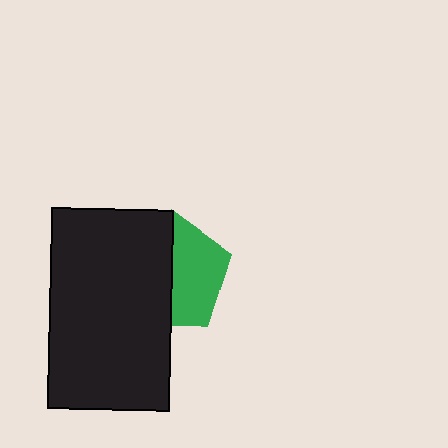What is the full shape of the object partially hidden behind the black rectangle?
The partially hidden object is a green pentagon.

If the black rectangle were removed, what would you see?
You would see the complete green pentagon.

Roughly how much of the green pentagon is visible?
About half of it is visible (roughly 48%).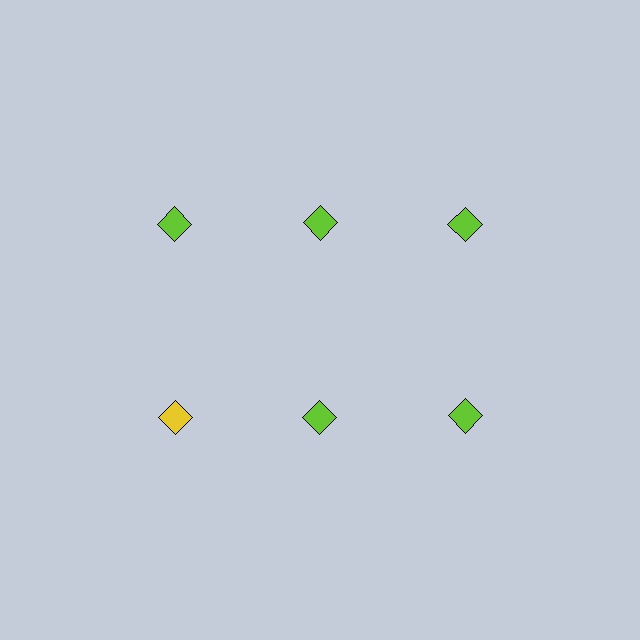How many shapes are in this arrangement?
There are 6 shapes arranged in a grid pattern.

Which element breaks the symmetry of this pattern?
The yellow diamond in the second row, leftmost column breaks the symmetry. All other shapes are lime diamonds.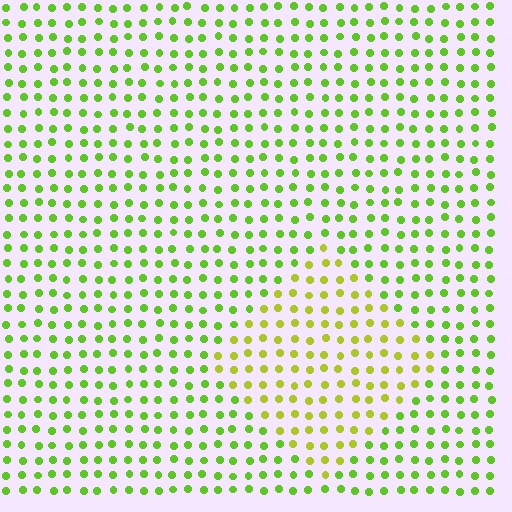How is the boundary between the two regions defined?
The boundary is defined purely by a slight shift in hue (about 29 degrees). Spacing, size, and orientation are identical on both sides.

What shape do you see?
I see a diamond.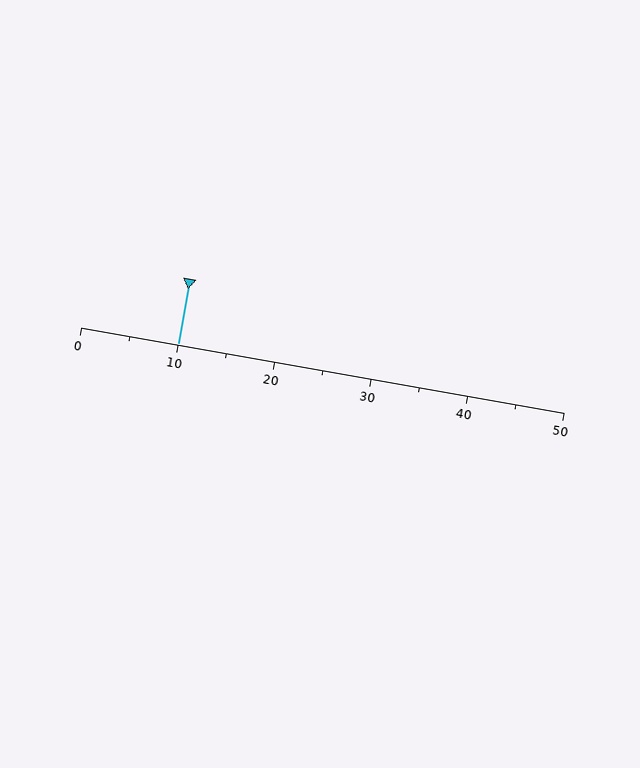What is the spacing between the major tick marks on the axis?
The major ticks are spaced 10 apart.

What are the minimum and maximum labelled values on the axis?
The axis runs from 0 to 50.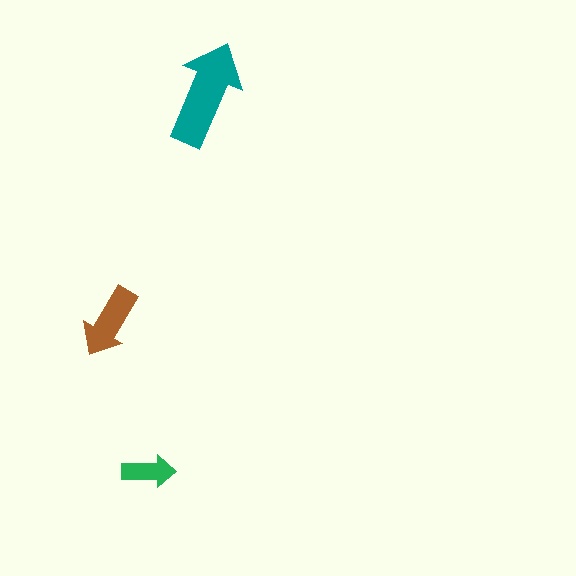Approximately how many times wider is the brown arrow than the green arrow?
About 1.5 times wider.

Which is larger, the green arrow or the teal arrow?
The teal one.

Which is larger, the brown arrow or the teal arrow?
The teal one.